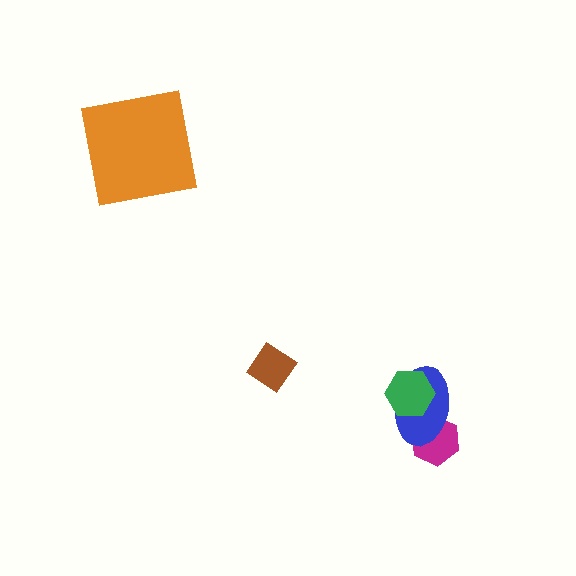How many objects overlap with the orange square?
0 objects overlap with the orange square.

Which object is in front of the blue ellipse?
The green hexagon is in front of the blue ellipse.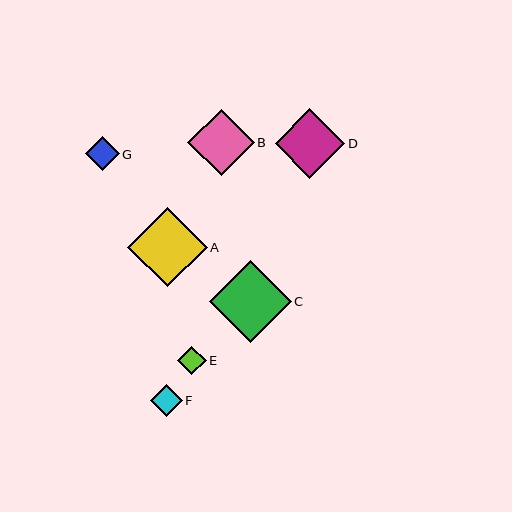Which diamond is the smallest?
Diamond E is the smallest with a size of approximately 29 pixels.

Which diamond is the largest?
Diamond C is the largest with a size of approximately 82 pixels.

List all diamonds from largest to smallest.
From largest to smallest: C, A, D, B, G, F, E.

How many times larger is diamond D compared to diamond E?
Diamond D is approximately 2.4 times the size of diamond E.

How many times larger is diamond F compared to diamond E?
Diamond F is approximately 1.1 times the size of diamond E.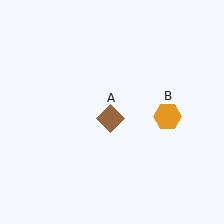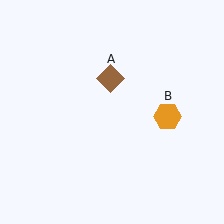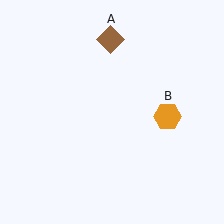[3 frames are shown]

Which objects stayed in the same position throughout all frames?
Orange hexagon (object B) remained stationary.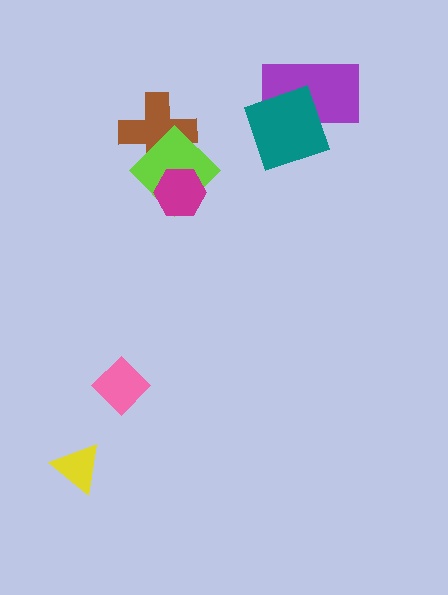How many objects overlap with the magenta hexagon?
1 object overlaps with the magenta hexagon.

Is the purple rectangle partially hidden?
Yes, it is partially covered by another shape.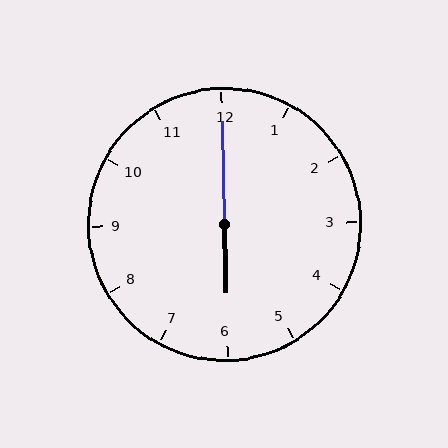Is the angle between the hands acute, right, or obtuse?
It is obtuse.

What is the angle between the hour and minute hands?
Approximately 180 degrees.